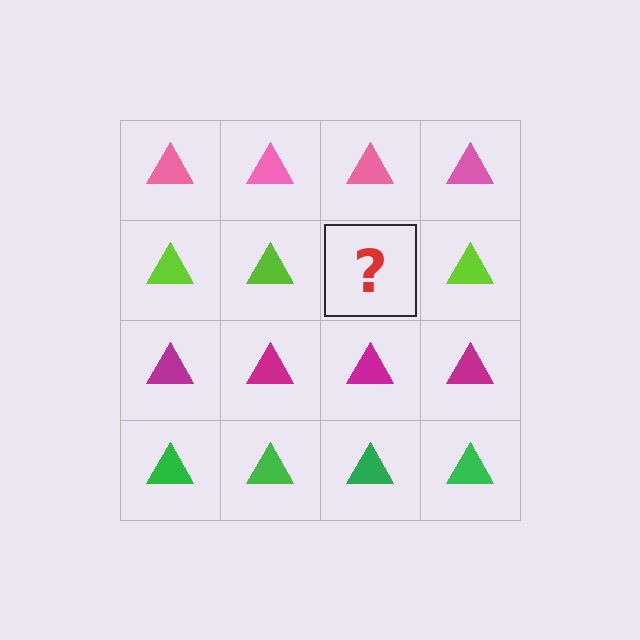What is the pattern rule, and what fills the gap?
The rule is that each row has a consistent color. The gap should be filled with a lime triangle.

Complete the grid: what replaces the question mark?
The question mark should be replaced with a lime triangle.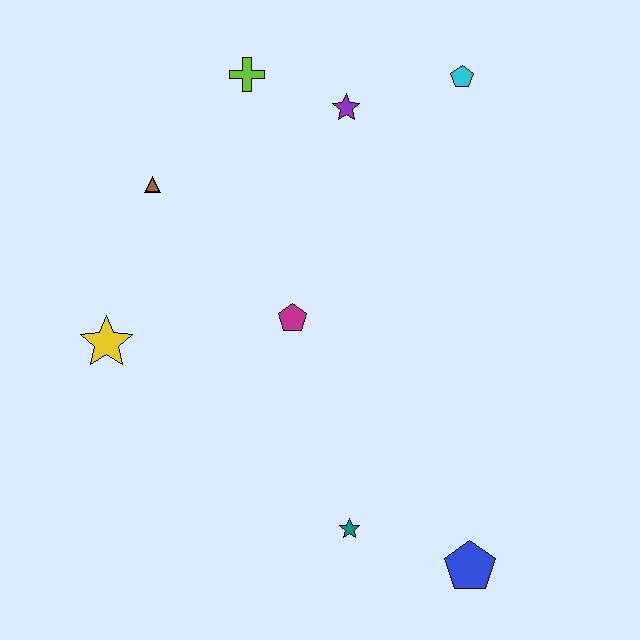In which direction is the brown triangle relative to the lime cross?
The brown triangle is below the lime cross.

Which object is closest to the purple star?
The lime cross is closest to the purple star.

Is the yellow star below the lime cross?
Yes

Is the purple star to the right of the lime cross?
Yes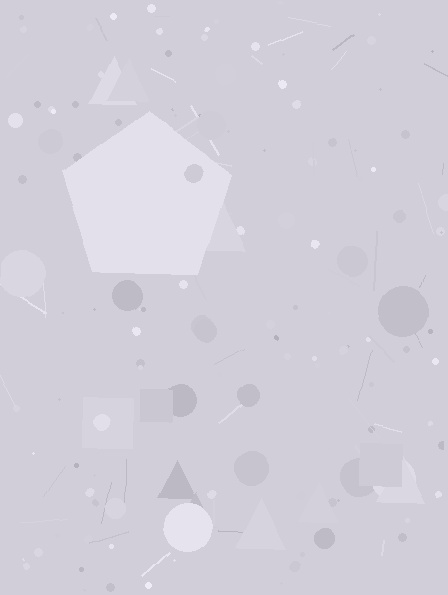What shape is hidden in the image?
A pentagon is hidden in the image.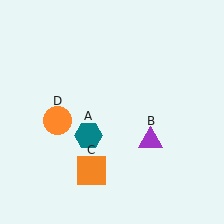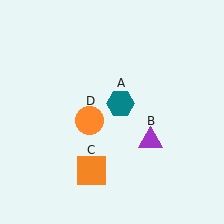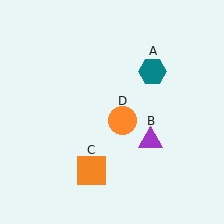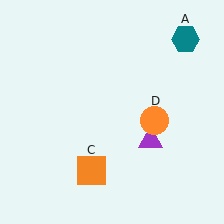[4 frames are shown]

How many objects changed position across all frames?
2 objects changed position: teal hexagon (object A), orange circle (object D).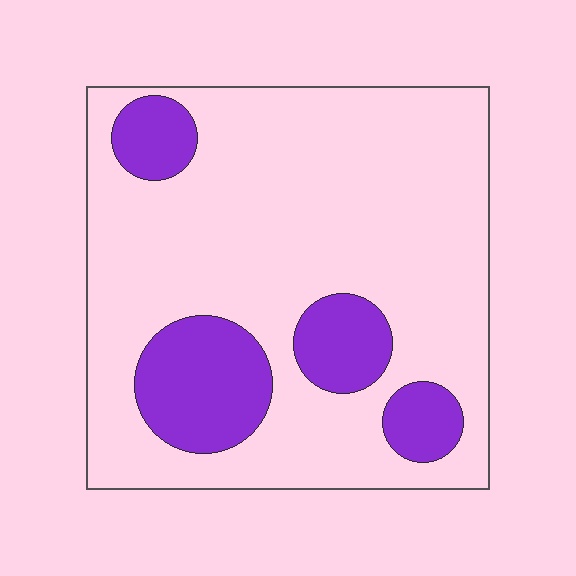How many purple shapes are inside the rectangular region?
4.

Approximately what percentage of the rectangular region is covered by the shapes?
Approximately 20%.